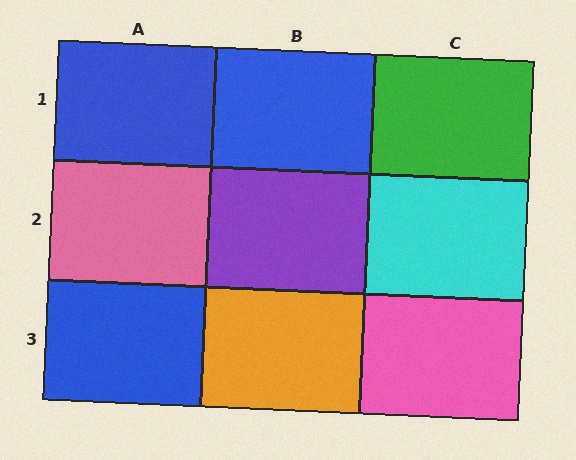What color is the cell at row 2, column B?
Purple.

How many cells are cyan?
1 cell is cyan.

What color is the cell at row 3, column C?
Pink.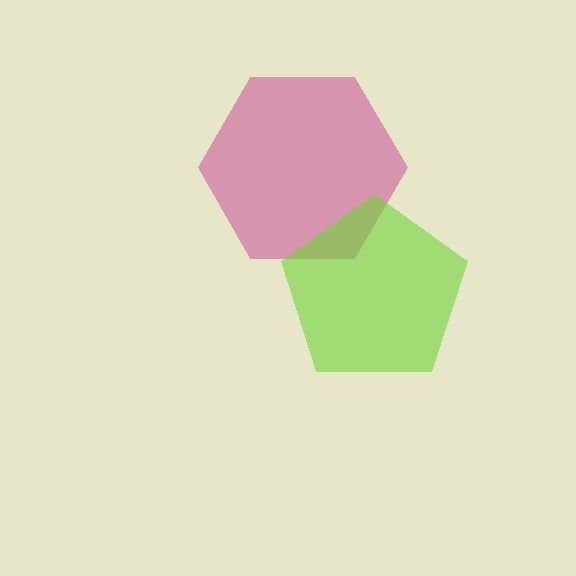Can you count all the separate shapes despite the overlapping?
Yes, there are 2 separate shapes.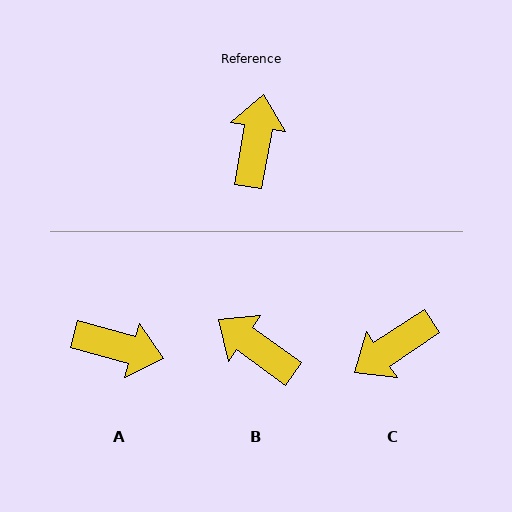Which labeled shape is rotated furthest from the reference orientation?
C, about 134 degrees away.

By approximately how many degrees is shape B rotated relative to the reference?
Approximately 64 degrees counter-clockwise.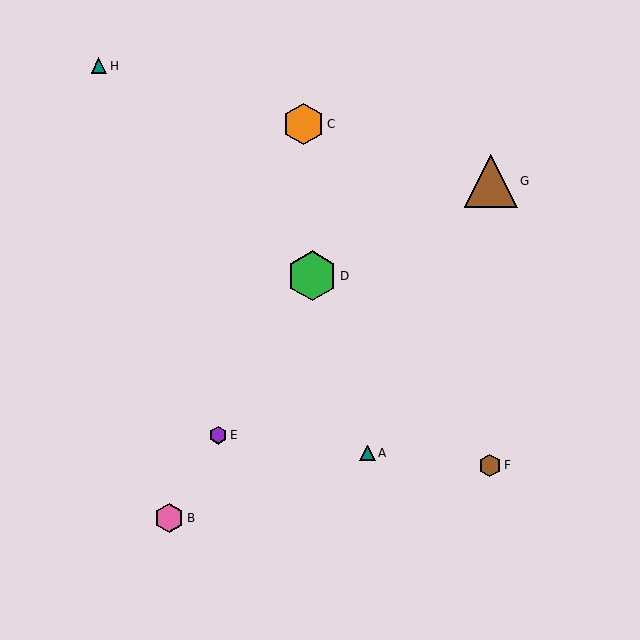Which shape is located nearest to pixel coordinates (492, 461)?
The brown hexagon (labeled F) at (490, 465) is nearest to that location.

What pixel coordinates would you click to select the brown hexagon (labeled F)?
Click at (490, 465) to select the brown hexagon F.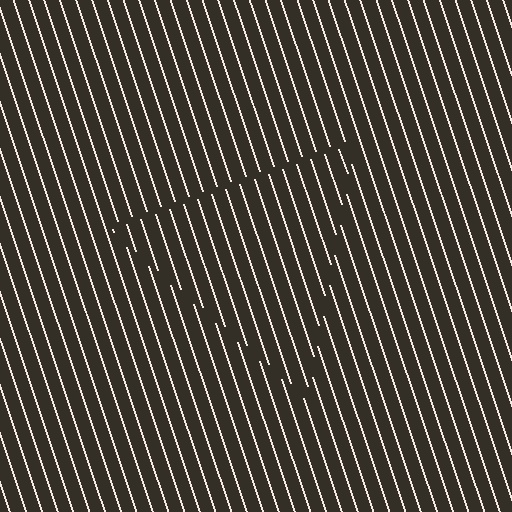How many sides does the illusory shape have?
3 sides — the line-ends trace a triangle.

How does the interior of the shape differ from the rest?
The interior of the shape contains the same grating, shifted by half a period — the contour is defined by the phase discontinuity where line-ends from the inner and outer gratings abut.